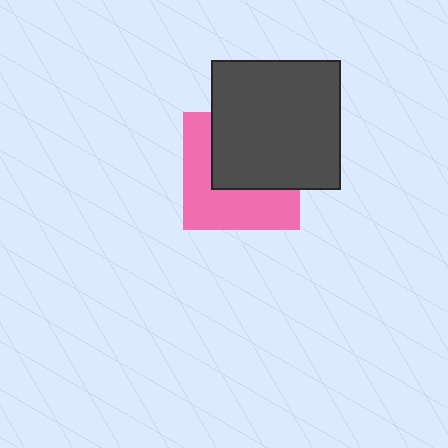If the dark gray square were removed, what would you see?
You would see the complete pink square.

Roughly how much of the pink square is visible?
About half of it is visible (roughly 50%).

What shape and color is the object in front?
The object in front is a dark gray square.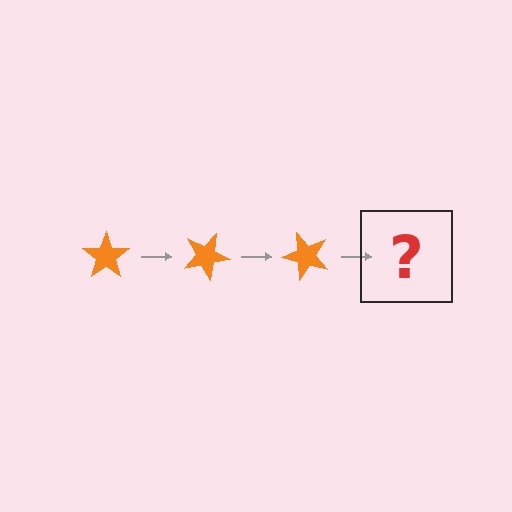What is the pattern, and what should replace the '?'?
The pattern is that the star rotates 25 degrees each step. The '?' should be an orange star rotated 75 degrees.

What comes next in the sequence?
The next element should be an orange star rotated 75 degrees.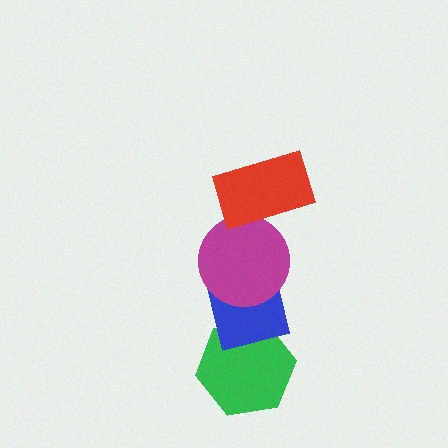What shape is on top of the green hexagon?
The blue square is on top of the green hexagon.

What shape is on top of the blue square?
The magenta circle is on top of the blue square.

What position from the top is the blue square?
The blue square is 3rd from the top.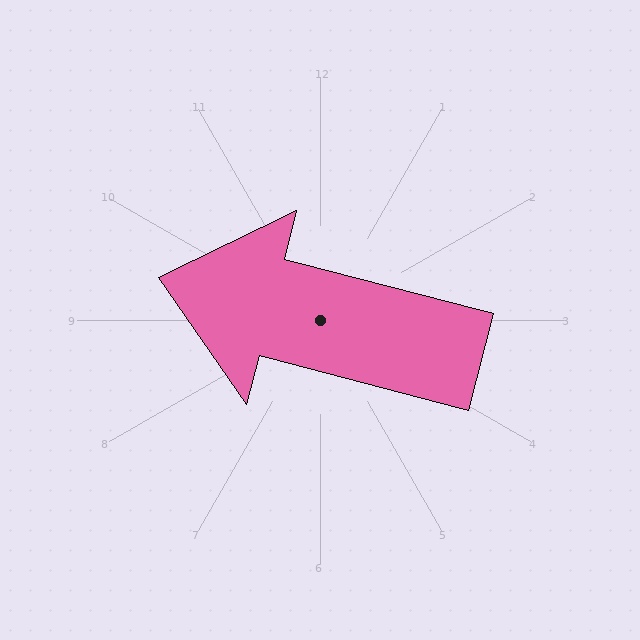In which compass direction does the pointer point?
West.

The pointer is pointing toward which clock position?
Roughly 9 o'clock.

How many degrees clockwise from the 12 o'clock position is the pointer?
Approximately 285 degrees.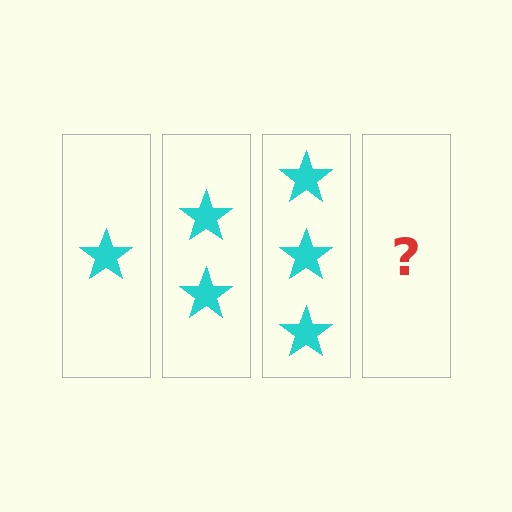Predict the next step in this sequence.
The next step is 4 stars.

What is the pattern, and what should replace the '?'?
The pattern is that each step adds one more star. The '?' should be 4 stars.